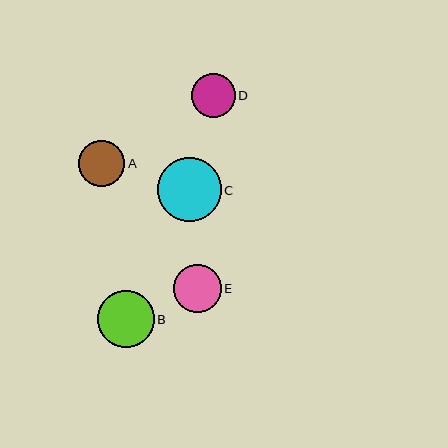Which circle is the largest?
Circle C is the largest with a size of approximately 64 pixels.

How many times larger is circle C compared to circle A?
Circle C is approximately 1.4 times the size of circle A.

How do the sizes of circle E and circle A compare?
Circle E and circle A are approximately the same size.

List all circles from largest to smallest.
From largest to smallest: C, B, E, A, D.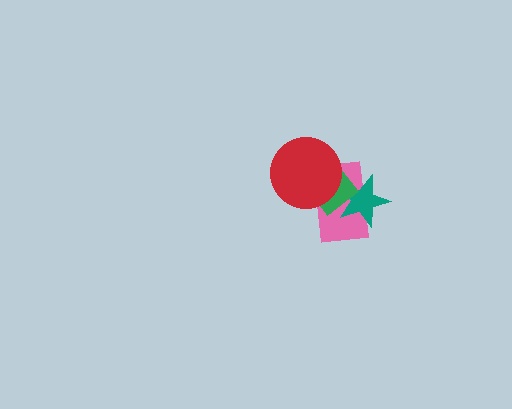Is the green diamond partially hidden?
Yes, it is partially covered by another shape.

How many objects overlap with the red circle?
2 objects overlap with the red circle.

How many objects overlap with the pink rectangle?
3 objects overlap with the pink rectangle.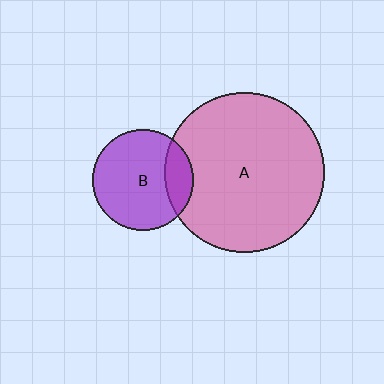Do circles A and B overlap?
Yes.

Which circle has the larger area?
Circle A (pink).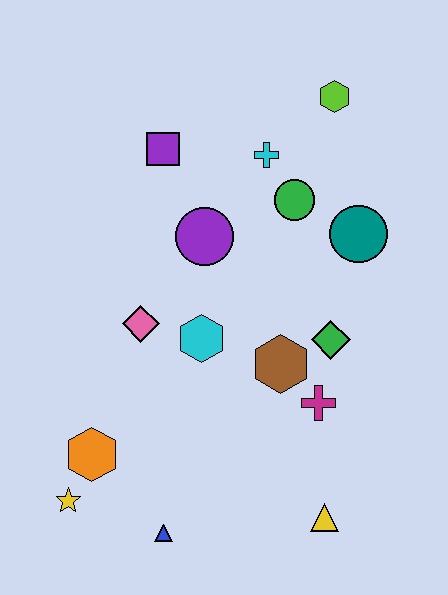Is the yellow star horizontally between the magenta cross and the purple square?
No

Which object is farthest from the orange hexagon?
The lime hexagon is farthest from the orange hexagon.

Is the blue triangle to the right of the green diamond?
No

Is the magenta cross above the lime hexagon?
No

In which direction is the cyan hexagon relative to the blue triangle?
The cyan hexagon is above the blue triangle.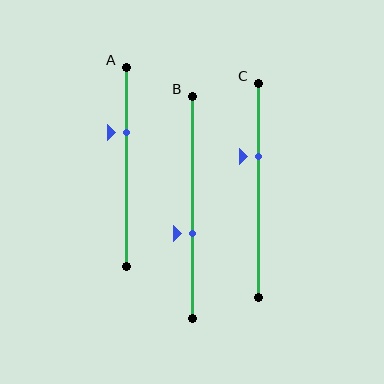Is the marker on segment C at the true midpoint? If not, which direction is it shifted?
No, the marker on segment C is shifted upward by about 16% of the segment length.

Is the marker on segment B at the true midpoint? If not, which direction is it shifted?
No, the marker on segment B is shifted downward by about 12% of the segment length.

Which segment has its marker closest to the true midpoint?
Segment B has its marker closest to the true midpoint.